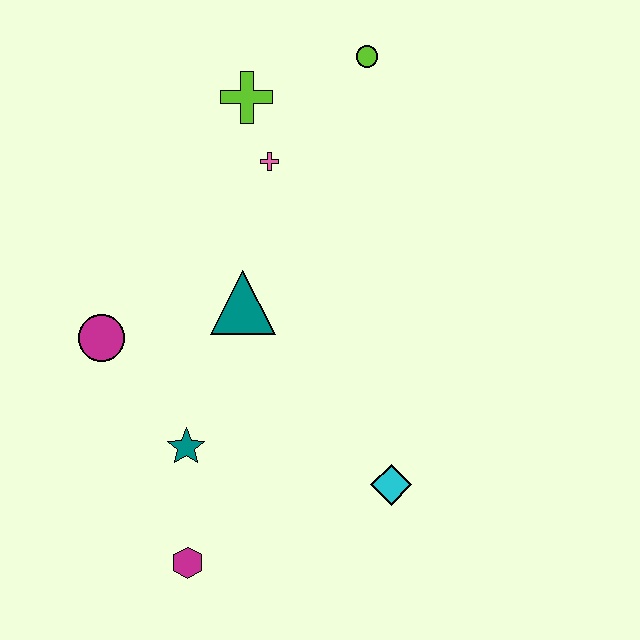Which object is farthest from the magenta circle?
The lime circle is farthest from the magenta circle.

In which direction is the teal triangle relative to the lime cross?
The teal triangle is below the lime cross.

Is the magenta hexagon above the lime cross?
No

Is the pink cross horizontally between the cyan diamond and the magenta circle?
Yes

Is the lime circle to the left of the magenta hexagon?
No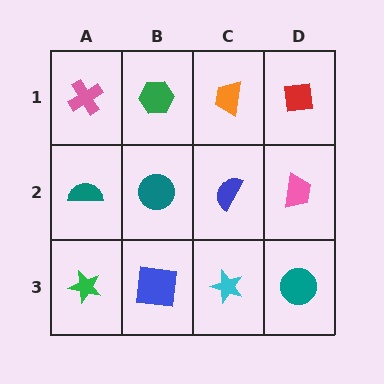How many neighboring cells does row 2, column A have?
3.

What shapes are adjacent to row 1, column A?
A teal semicircle (row 2, column A), a green hexagon (row 1, column B).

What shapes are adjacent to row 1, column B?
A teal circle (row 2, column B), a pink cross (row 1, column A), an orange trapezoid (row 1, column C).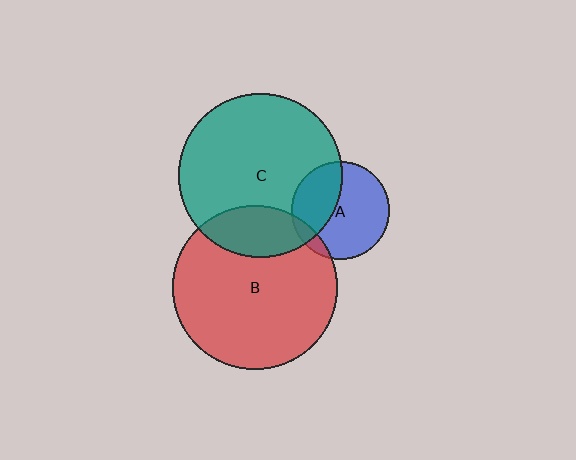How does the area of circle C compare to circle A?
Approximately 2.8 times.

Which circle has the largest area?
Circle B (red).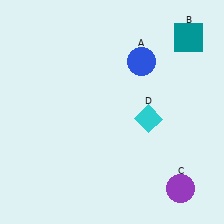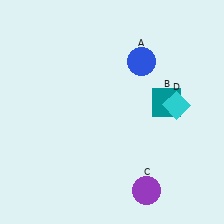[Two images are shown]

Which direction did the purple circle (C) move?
The purple circle (C) moved left.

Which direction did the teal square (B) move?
The teal square (B) moved down.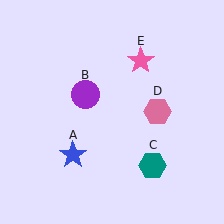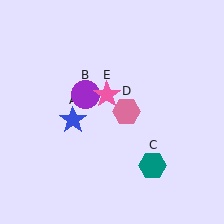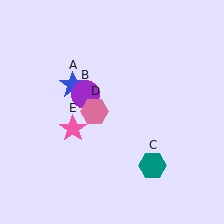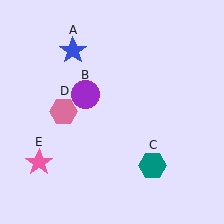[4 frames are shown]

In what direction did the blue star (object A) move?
The blue star (object A) moved up.